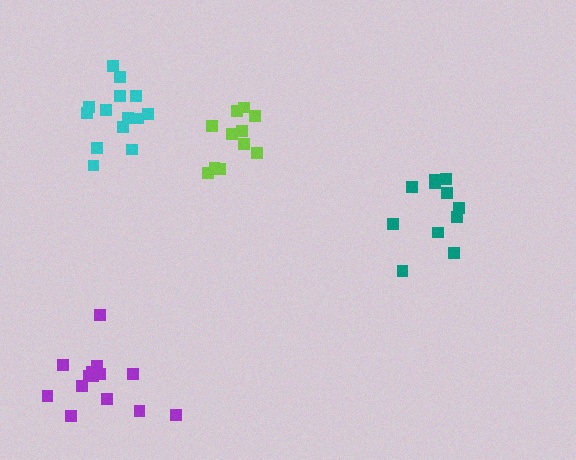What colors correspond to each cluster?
The clusters are colored: lime, teal, purple, cyan.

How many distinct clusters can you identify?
There are 4 distinct clusters.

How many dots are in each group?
Group 1: 11 dots, Group 2: 11 dots, Group 3: 14 dots, Group 4: 14 dots (50 total).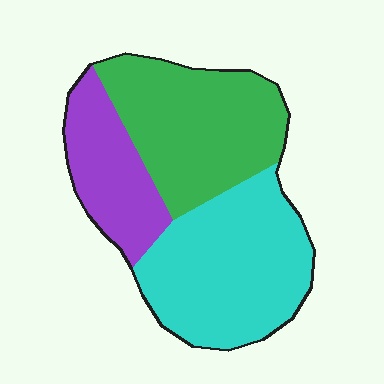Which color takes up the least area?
Purple, at roughly 20%.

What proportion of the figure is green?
Green takes up about three eighths (3/8) of the figure.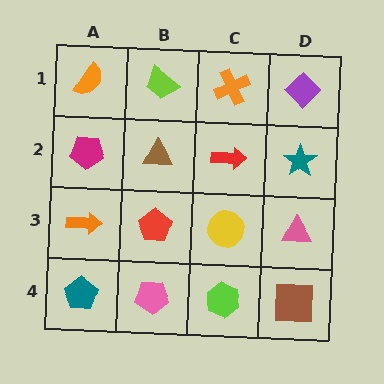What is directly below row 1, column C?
A red arrow.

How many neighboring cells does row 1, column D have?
2.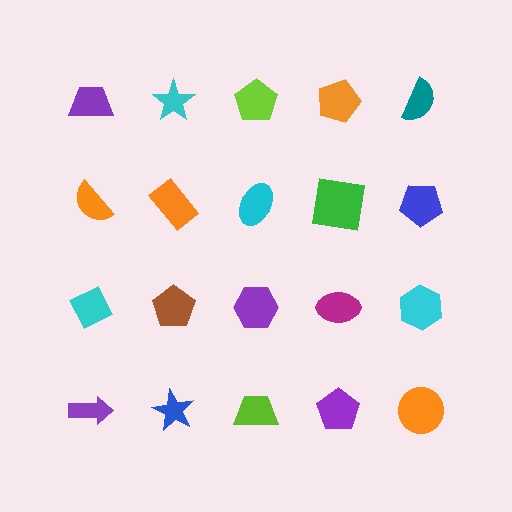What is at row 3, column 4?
A magenta ellipse.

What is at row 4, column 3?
A lime trapezoid.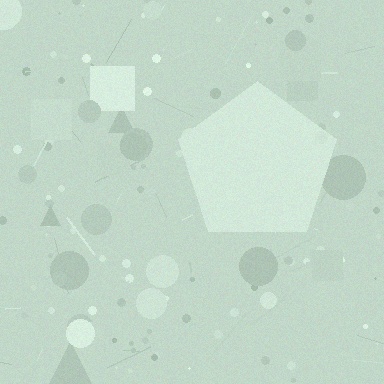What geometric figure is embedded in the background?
A pentagon is embedded in the background.